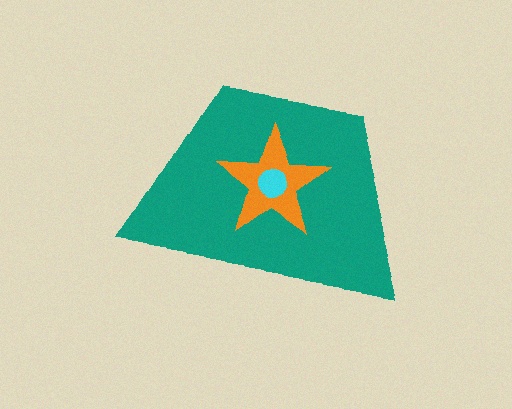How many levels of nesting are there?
3.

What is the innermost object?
The cyan circle.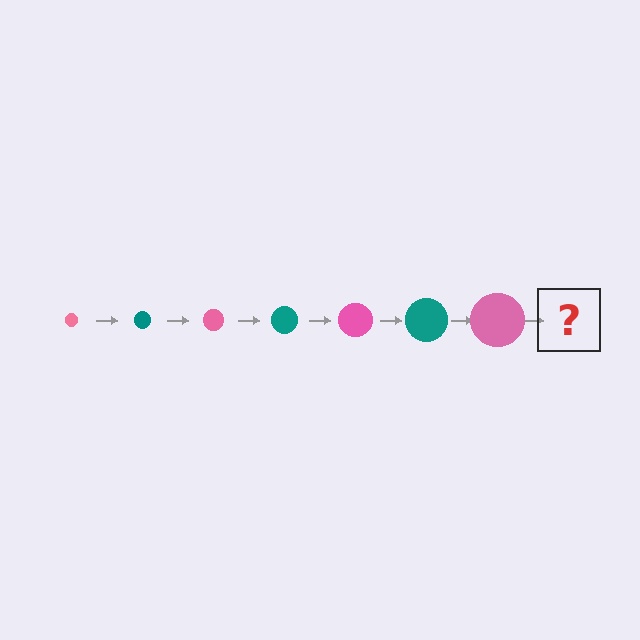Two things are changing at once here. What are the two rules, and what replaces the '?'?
The two rules are that the circle grows larger each step and the color cycles through pink and teal. The '?' should be a teal circle, larger than the previous one.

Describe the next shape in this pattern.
It should be a teal circle, larger than the previous one.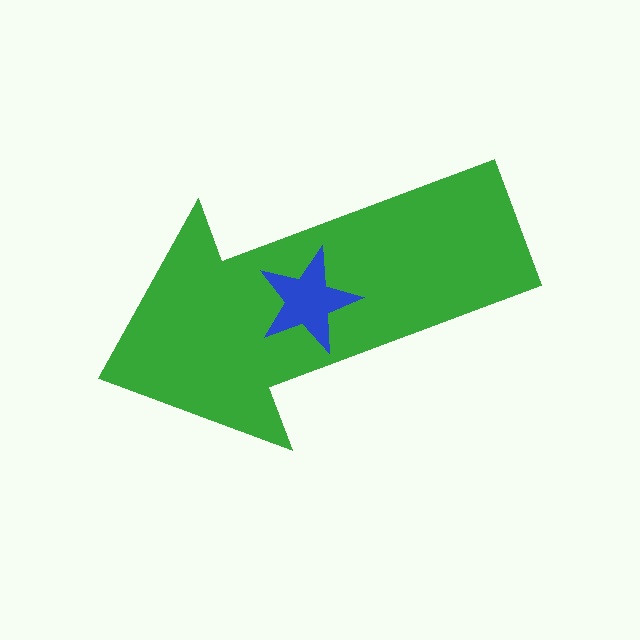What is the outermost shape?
The green arrow.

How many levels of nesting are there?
2.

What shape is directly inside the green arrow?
The blue star.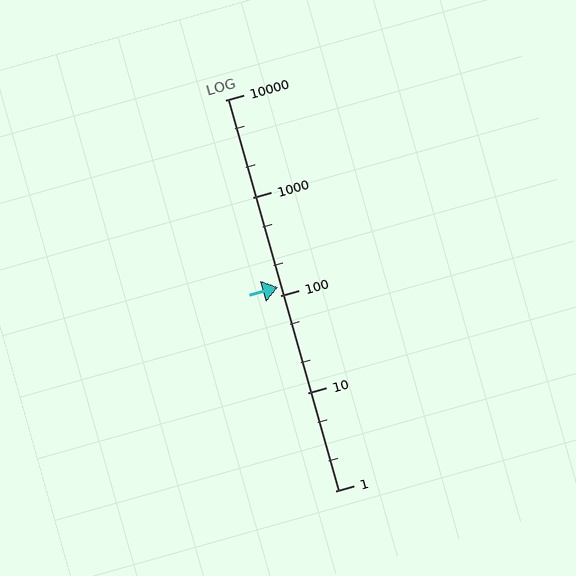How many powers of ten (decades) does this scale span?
The scale spans 4 decades, from 1 to 10000.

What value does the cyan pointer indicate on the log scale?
The pointer indicates approximately 120.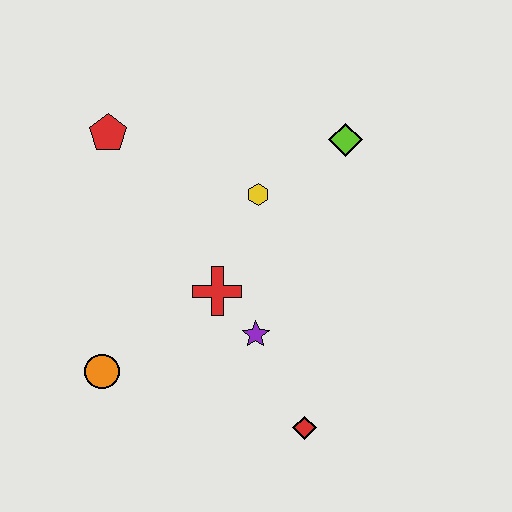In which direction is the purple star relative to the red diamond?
The purple star is above the red diamond.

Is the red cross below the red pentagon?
Yes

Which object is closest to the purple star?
The red cross is closest to the purple star.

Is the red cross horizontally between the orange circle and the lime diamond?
Yes